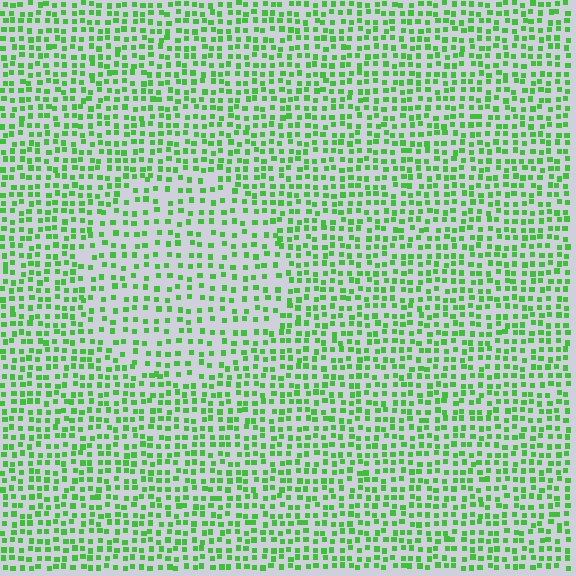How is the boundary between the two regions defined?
The boundary is defined by a change in element density (approximately 1.6x ratio). All elements are the same color, size, and shape.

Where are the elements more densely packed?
The elements are more densely packed outside the circle boundary.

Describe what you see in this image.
The image contains small green elements arranged at two different densities. A circle-shaped region is visible where the elements are less densely packed than the surrounding area.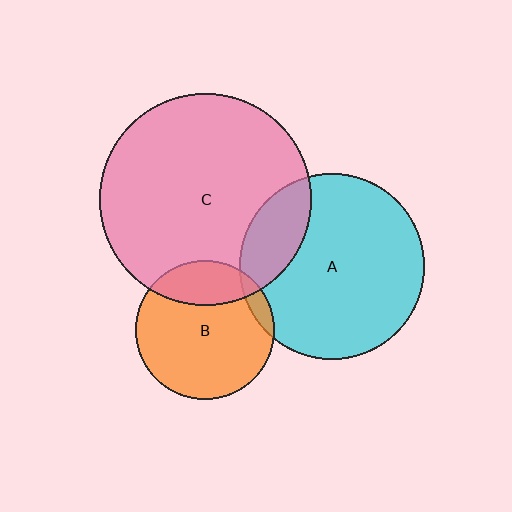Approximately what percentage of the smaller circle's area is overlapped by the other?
Approximately 5%.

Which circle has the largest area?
Circle C (pink).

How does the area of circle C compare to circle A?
Approximately 1.3 times.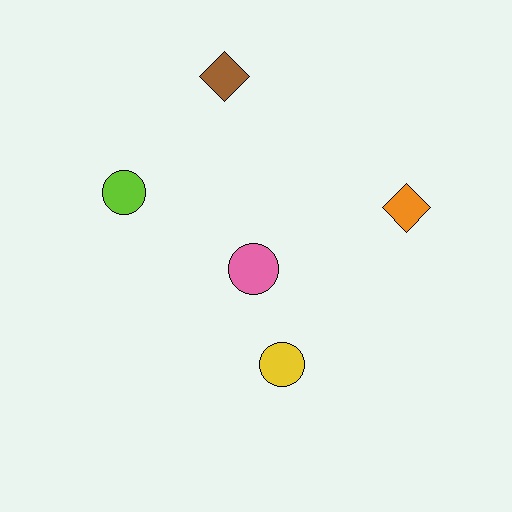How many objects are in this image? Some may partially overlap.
There are 5 objects.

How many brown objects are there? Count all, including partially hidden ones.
There is 1 brown object.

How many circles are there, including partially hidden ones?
There are 3 circles.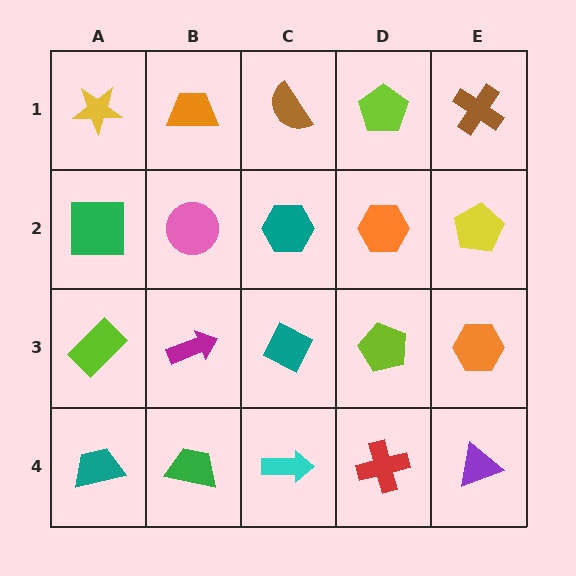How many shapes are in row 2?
5 shapes.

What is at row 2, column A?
A green square.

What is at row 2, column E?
A yellow pentagon.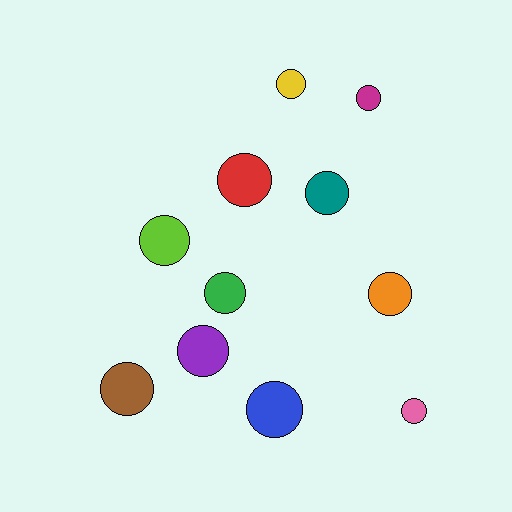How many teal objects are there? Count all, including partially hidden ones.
There is 1 teal object.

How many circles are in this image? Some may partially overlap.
There are 11 circles.